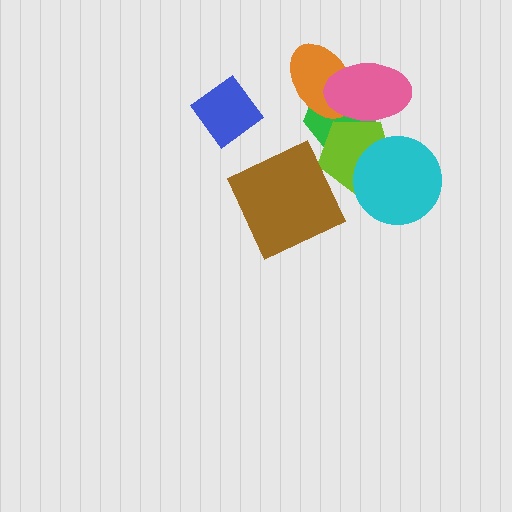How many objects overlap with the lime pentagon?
3 objects overlap with the lime pentagon.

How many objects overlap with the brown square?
0 objects overlap with the brown square.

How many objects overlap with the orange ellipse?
2 objects overlap with the orange ellipse.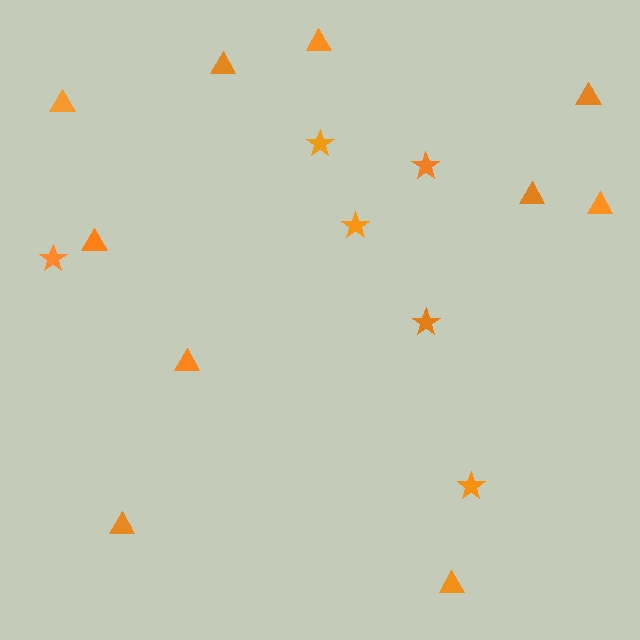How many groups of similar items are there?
There are 2 groups: one group of triangles (10) and one group of stars (6).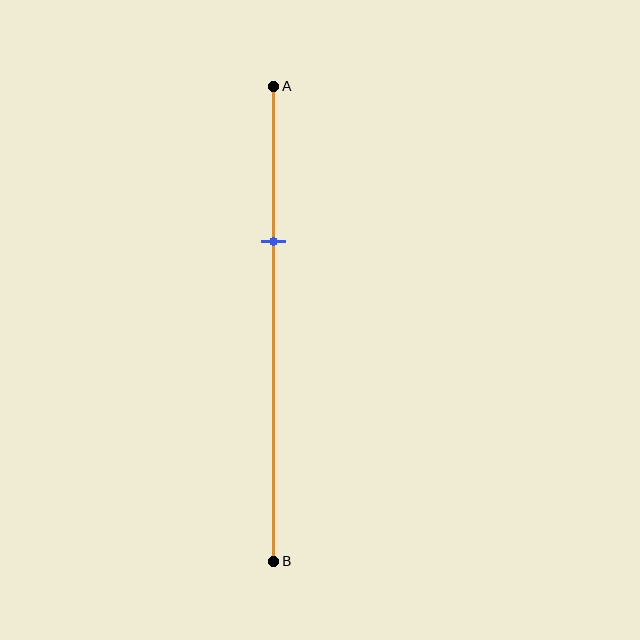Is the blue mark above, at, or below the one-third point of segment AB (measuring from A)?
The blue mark is approximately at the one-third point of segment AB.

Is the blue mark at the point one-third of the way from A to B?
Yes, the mark is approximately at the one-third point.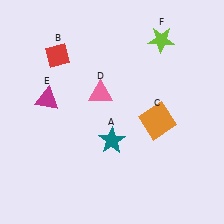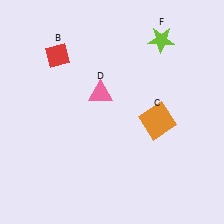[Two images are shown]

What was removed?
The magenta triangle (E), the teal star (A) were removed in Image 2.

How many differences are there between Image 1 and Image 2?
There are 2 differences between the two images.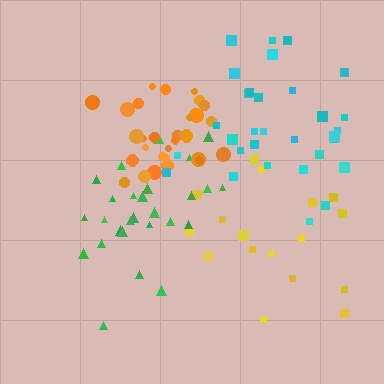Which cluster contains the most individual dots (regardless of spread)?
Orange (32).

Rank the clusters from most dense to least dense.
orange, green, cyan, yellow.